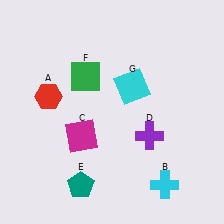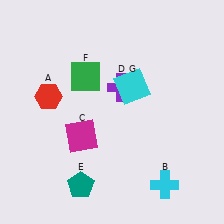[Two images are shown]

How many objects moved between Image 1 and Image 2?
1 object moved between the two images.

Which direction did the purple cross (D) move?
The purple cross (D) moved up.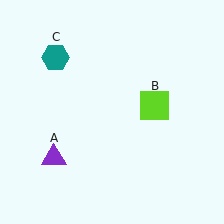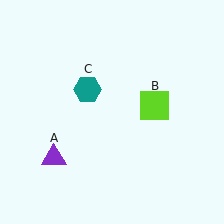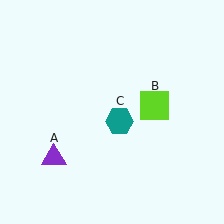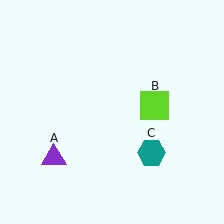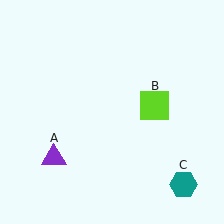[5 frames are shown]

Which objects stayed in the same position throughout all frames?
Purple triangle (object A) and lime square (object B) remained stationary.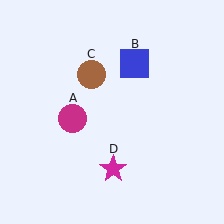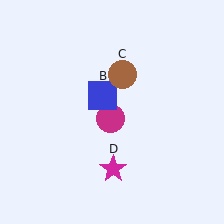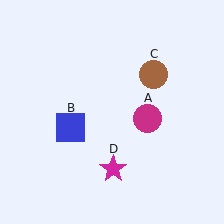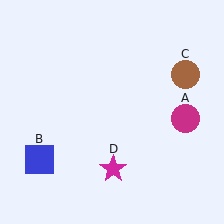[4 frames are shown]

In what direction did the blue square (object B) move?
The blue square (object B) moved down and to the left.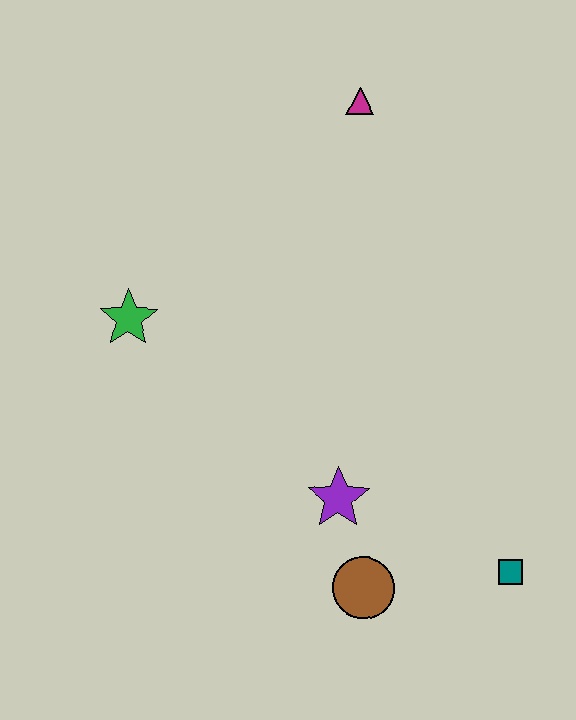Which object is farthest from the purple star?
The magenta triangle is farthest from the purple star.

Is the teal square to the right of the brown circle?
Yes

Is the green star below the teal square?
No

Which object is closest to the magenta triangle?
The green star is closest to the magenta triangle.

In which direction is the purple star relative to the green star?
The purple star is to the right of the green star.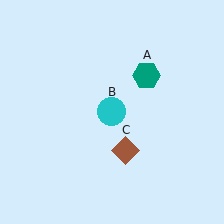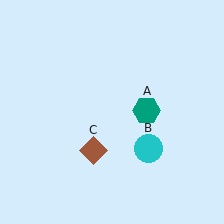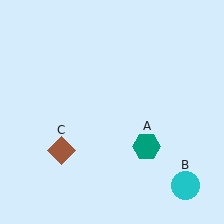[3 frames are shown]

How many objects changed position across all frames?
3 objects changed position: teal hexagon (object A), cyan circle (object B), brown diamond (object C).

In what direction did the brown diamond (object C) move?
The brown diamond (object C) moved left.